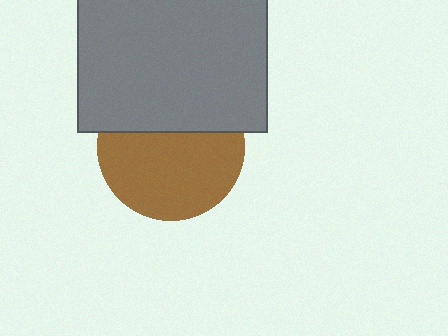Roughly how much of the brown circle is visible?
About half of it is visible (roughly 62%).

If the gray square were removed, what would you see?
You would see the complete brown circle.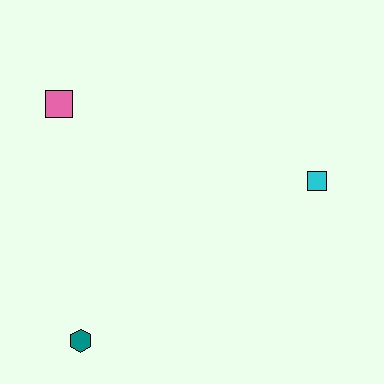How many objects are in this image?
There are 3 objects.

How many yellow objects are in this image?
There are no yellow objects.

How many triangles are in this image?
There are no triangles.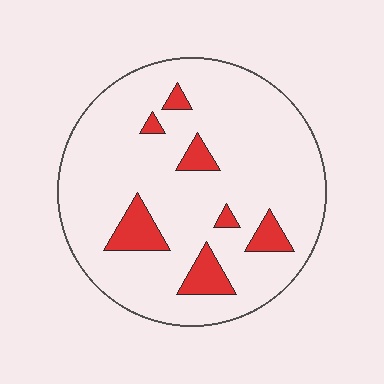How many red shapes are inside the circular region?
7.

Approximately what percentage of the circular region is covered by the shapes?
Approximately 10%.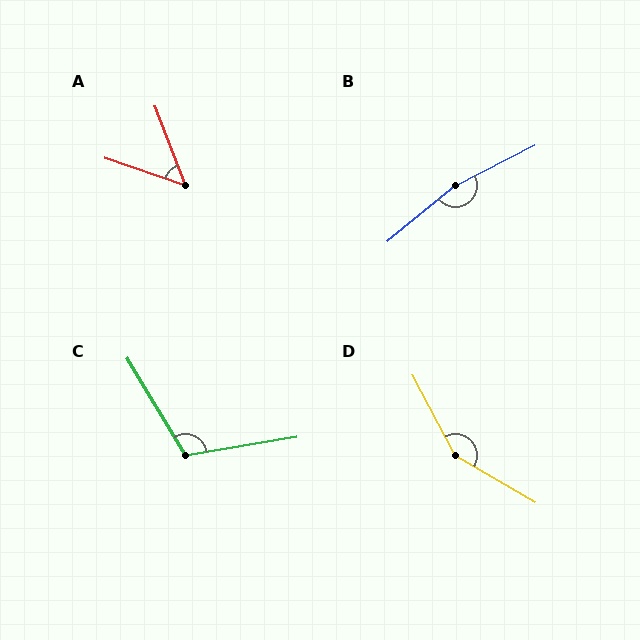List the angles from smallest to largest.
A (51°), C (111°), D (148°), B (168°).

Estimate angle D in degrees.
Approximately 148 degrees.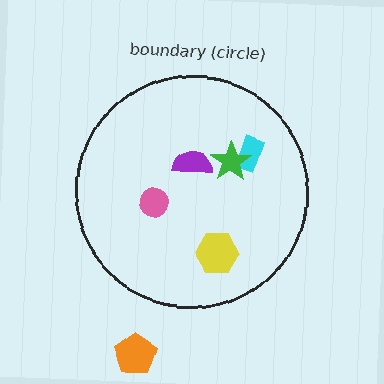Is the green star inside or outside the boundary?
Inside.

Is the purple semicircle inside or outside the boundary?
Inside.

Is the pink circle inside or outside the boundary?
Inside.